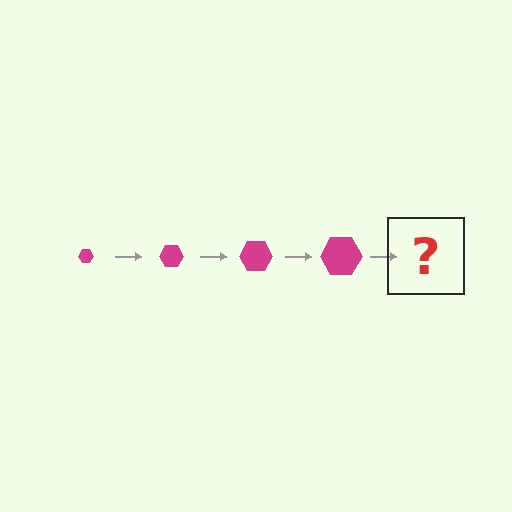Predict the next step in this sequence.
The next step is a magenta hexagon, larger than the previous one.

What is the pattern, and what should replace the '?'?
The pattern is that the hexagon gets progressively larger each step. The '?' should be a magenta hexagon, larger than the previous one.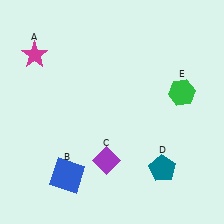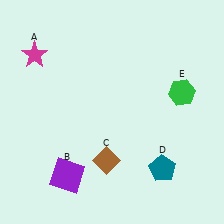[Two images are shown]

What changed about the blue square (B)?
In Image 1, B is blue. In Image 2, it changed to purple.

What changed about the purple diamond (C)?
In Image 1, C is purple. In Image 2, it changed to brown.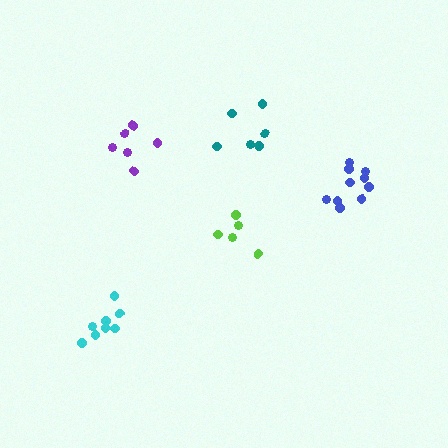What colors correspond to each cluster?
The clusters are colored: lime, purple, blue, teal, cyan.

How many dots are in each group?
Group 1: 5 dots, Group 2: 6 dots, Group 3: 10 dots, Group 4: 6 dots, Group 5: 8 dots (35 total).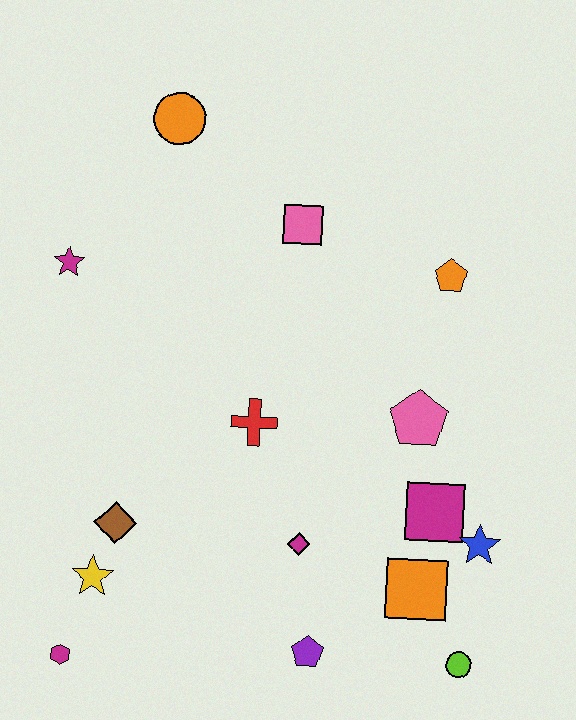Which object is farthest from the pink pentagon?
The magenta hexagon is farthest from the pink pentagon.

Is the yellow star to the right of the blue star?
No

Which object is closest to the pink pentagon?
The magenta square is closest to the pink pentagon.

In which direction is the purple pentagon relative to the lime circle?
The purple pentagon is to the left of the lime circle.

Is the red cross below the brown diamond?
No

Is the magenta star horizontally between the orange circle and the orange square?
No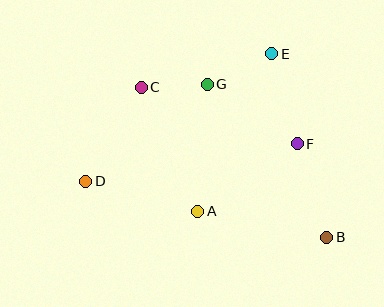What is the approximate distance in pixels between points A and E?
The distance between A and E is approximately 174 pixels.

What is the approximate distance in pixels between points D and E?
The distance between D and E is approximately 225 pixels.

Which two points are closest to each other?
Points C and G are closest to each other.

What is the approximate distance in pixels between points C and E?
The distance between C and E is approximately 135 pixels.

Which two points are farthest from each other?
Points B and D are farthest from each other.